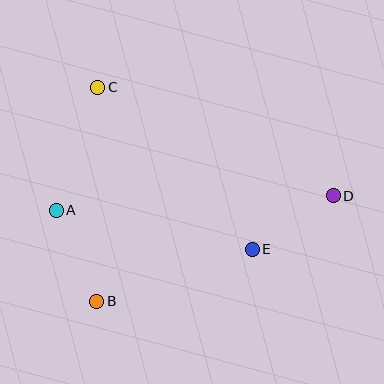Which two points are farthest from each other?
Points A and D are farthest from each other.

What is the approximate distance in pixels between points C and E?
The distance between C and E is approximately 224 pixels.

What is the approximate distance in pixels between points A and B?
The distance between A and B is approximately 100 pixels.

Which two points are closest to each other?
Points D and E are closest to each other.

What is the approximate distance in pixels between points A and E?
The distance between A and E is approximately 200 pixels.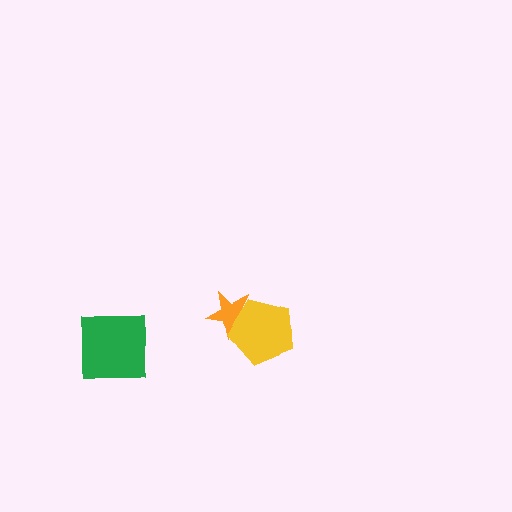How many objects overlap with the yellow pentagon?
1 object overlaps with the yellow pentagon.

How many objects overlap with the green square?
0 objects overlap with the green square.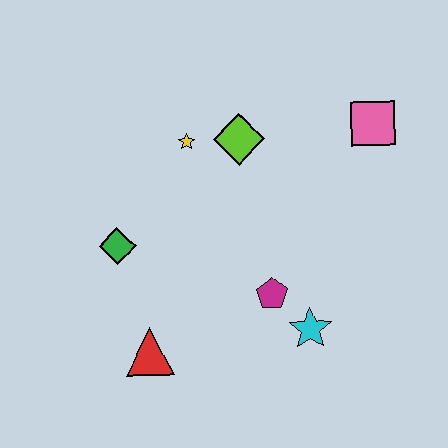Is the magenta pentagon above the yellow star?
No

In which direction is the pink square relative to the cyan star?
The pink square is above the cyan star.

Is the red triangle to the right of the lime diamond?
No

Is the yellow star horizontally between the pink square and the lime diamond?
No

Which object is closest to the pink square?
The lime diamond is closest to the pink square.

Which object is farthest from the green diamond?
The pink square is farthest from the green diamond.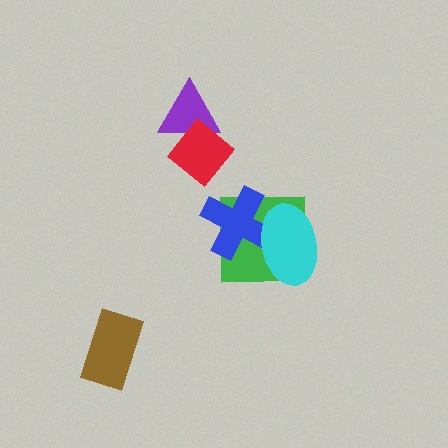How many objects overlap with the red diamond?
1 object overlaps with the red diamond.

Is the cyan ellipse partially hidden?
No, no other shape covers it.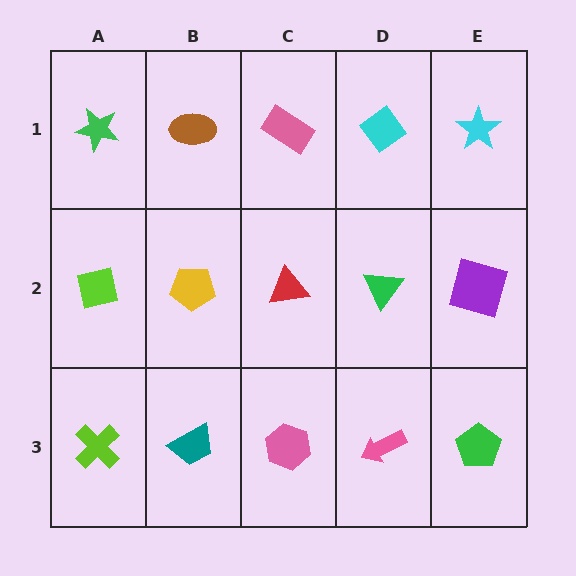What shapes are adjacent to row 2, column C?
A pink rectangle (row 1, column C), a pink hexagon (row 3, column C), a yellow pentagon (row 2, column B), a green triangle (row 2, column D).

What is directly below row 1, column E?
A purple square.